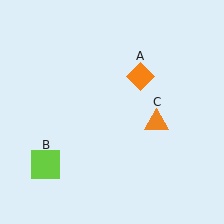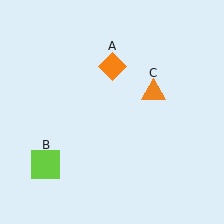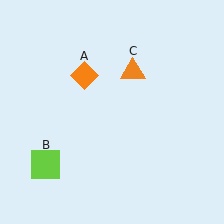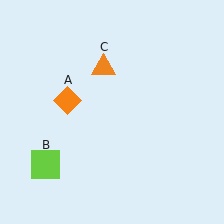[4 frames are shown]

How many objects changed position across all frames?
2 objects changed position: orange diamond (object A), orange triangle (object C).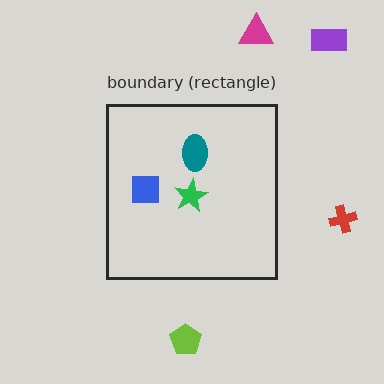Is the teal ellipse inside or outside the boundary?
Inside.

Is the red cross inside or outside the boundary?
Outside.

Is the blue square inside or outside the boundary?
Inside.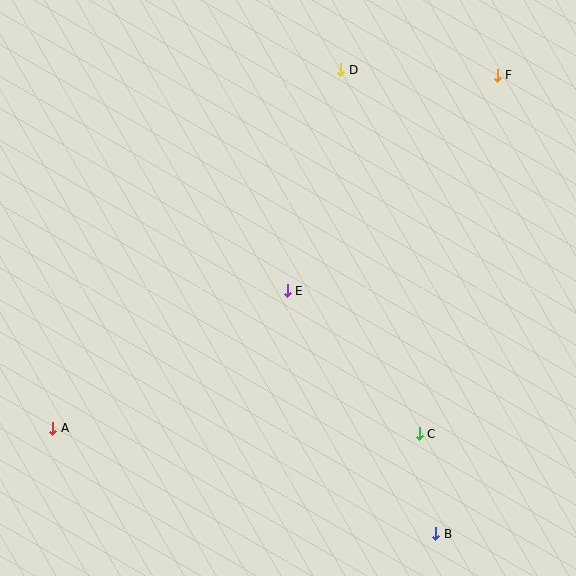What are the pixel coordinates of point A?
Point A is at (52, 428).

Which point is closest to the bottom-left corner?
Point A is closest to the bottom-left corner.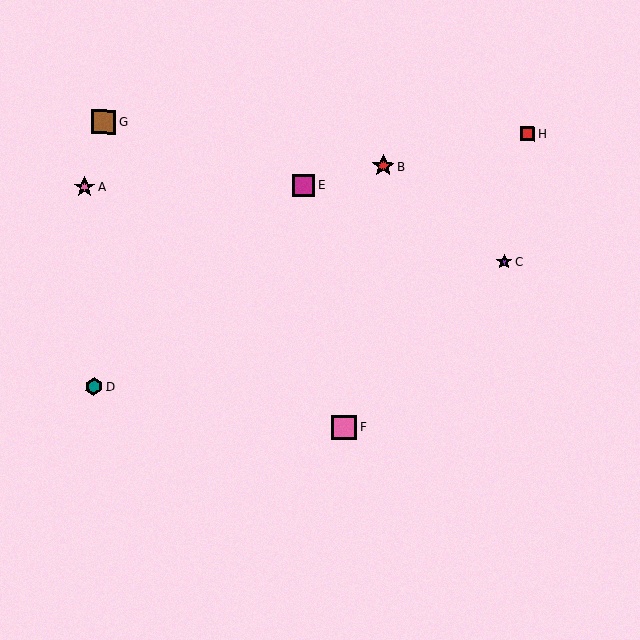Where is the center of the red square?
The center of the red square is at (528, 134).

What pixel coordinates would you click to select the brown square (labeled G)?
Click at (104, 122) to select the brown square G.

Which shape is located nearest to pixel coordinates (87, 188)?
The pink star (labeled A) at (84, 188) is nearest to that location.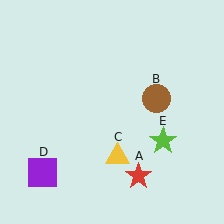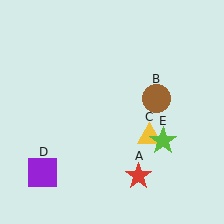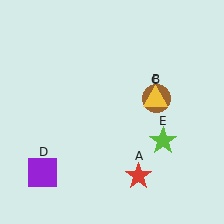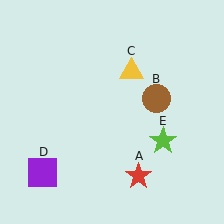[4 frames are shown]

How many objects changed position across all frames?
1 object changed position: yellow triangle (object C).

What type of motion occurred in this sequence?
The yellow triangle (object C) rotated counterclockwise around the center of the scene.